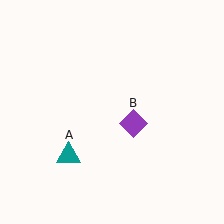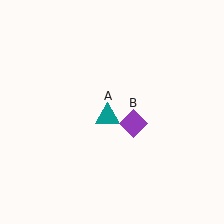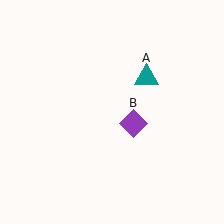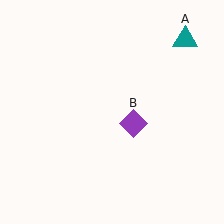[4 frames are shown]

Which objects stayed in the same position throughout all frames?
Purple diamond (object B) remained stationary.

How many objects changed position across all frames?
1 object changed position: teal triangle (object A).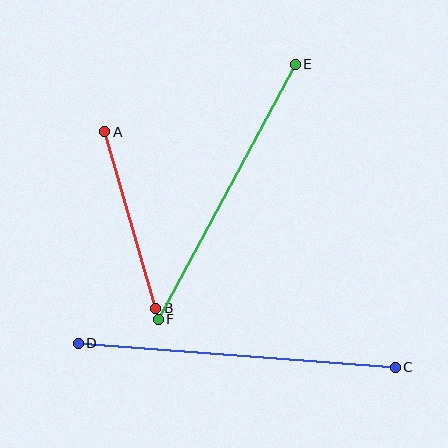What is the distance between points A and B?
The distance is approximately 184 pixels.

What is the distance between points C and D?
The distance is approximately 318 pixels.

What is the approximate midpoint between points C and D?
The midpoint is at approximately (237, 355) pixels.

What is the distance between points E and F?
The distance is approximately 290 pixels.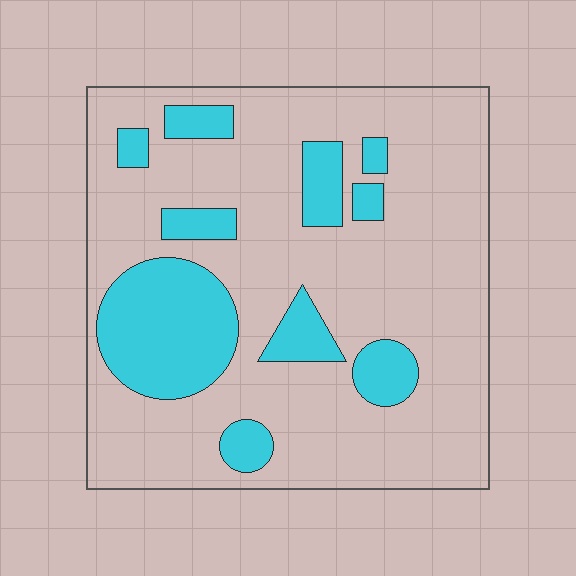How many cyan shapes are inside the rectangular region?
10.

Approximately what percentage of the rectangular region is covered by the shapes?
Approximately 25%.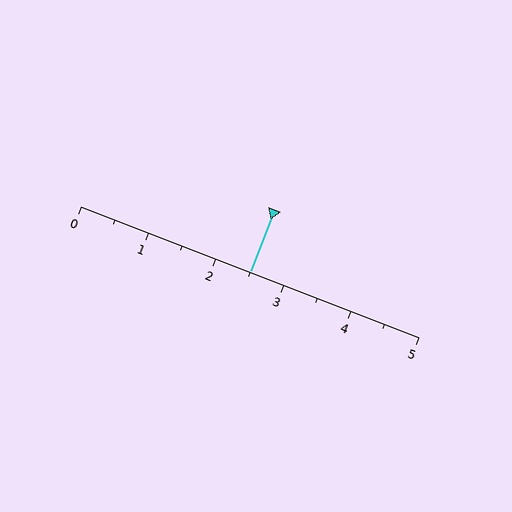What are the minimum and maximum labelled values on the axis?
The axis runs from 0 to 5.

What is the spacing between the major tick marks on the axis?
The major ticks are spaced 1 apart.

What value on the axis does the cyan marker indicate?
The marker indicates approximately 2.5.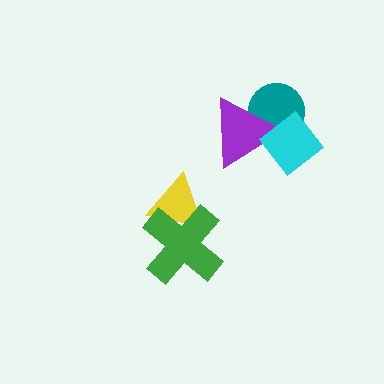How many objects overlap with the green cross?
1 object overlaps with the green cross.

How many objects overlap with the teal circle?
2 objects overlap with the teal circle.